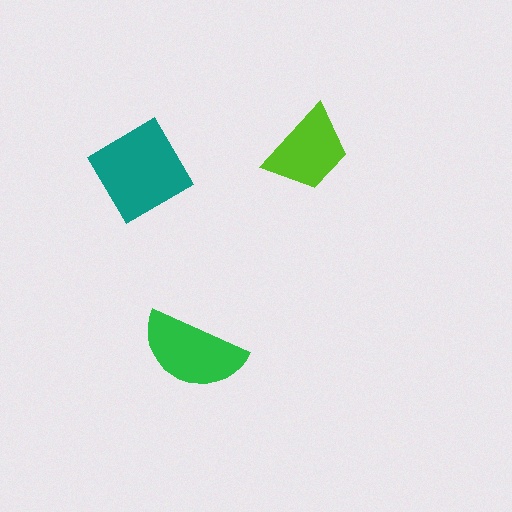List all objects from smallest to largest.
The lime trapezoid, the green semicircle, the teal diamond.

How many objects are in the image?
There are 3 objects in the image.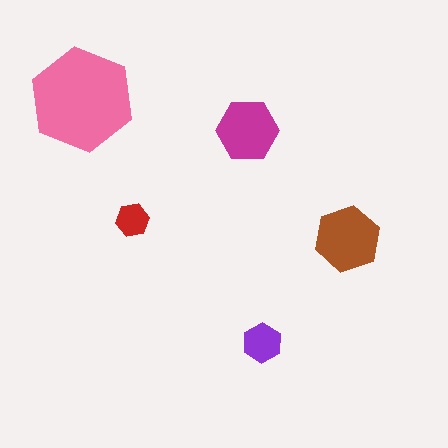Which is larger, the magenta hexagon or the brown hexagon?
The brown one.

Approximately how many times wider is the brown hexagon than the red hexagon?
About 2 times wider.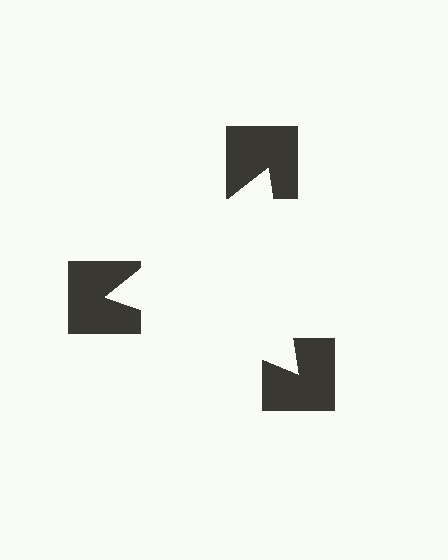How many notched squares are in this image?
There are 3 — one at each vertex of the illusory triangle.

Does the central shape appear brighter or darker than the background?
It typically appears slightly brighter than the background, even though no actual brightness change is drawn.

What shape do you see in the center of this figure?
An illusory triangle — its edges are inferred from the aligned wedge cuts in the notched squares, not physically drawn.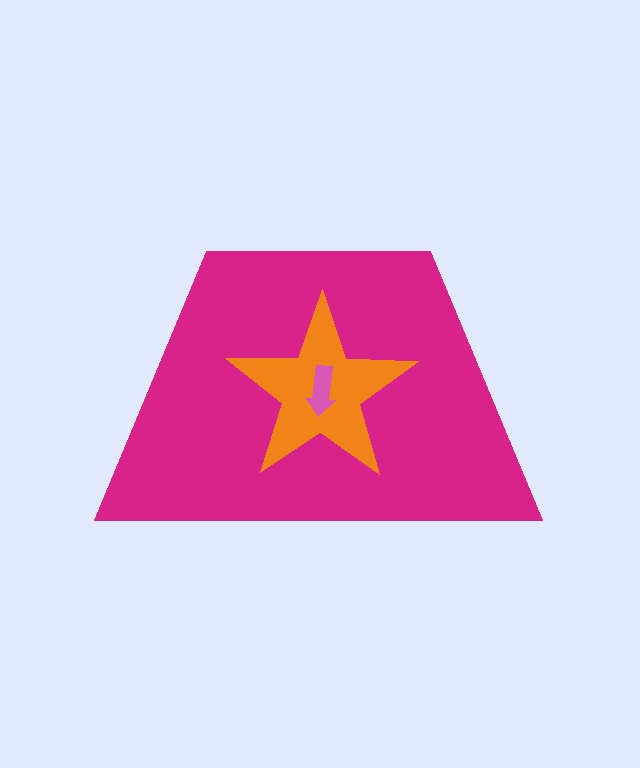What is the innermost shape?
The pink arrow.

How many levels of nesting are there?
3.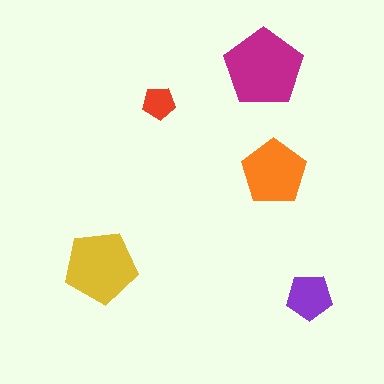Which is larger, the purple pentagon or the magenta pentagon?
The magenta one.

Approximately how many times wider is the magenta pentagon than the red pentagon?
About 2.5 times wider.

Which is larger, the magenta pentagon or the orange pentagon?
The magenta one.